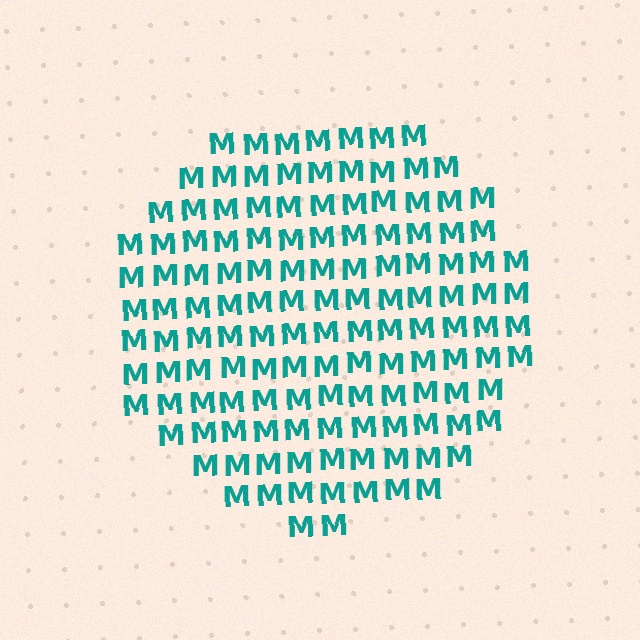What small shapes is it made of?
It is made of small letter M's.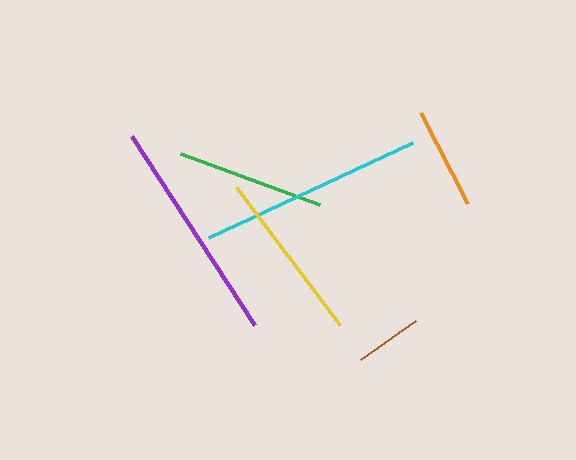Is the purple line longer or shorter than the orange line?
The purple line is longer than the orange line.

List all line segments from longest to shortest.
From longest to shortest: purple, cyan, yellow, green, orange, brown.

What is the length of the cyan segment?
The cyan segment is approximately 225 pixels long.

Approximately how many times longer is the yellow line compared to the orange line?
The yellow line is approximately 1.7 times the length of the orange line.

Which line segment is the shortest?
The brown line is the shortest at approximately 67 pixels.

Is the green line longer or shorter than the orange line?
The green line is longer than the orange line.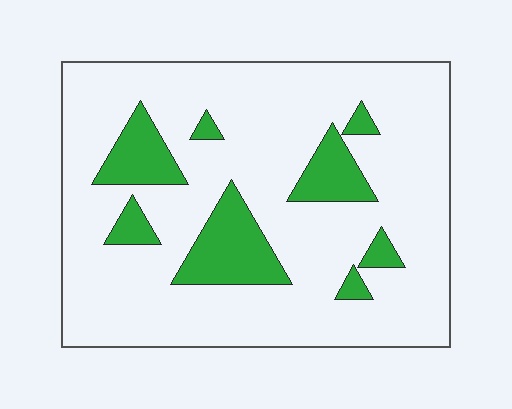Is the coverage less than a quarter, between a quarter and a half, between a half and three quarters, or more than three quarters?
Less than a quarter.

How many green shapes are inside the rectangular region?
8.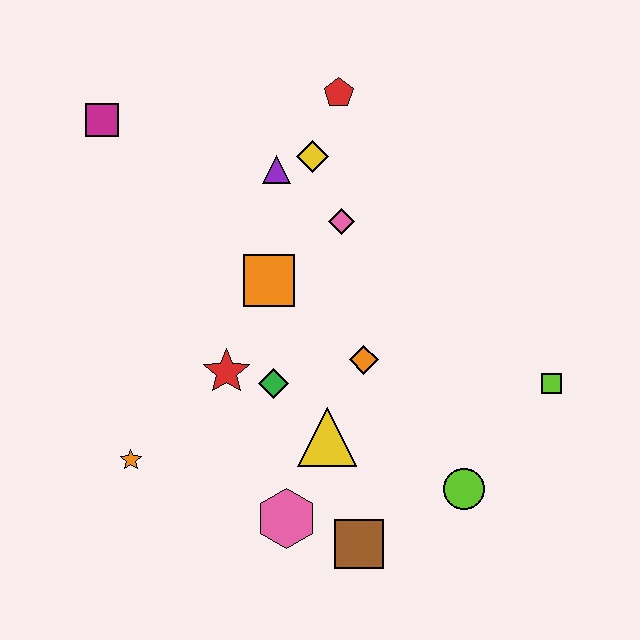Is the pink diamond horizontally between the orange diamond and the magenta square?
Yes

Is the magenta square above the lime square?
Yes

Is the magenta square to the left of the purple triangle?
Yes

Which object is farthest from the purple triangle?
The brown square is farthest from the purple triangle.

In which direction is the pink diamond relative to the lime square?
The pink diamond is to the left of the lime square.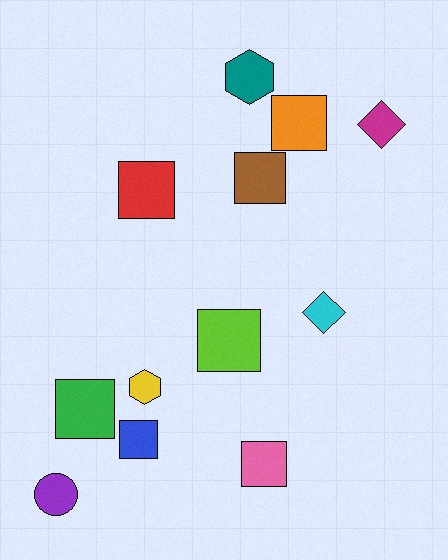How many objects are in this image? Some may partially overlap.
There are 12 objects.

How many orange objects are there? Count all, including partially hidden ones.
There is 1 orange object.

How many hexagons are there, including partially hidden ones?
There are 2 hexagons.